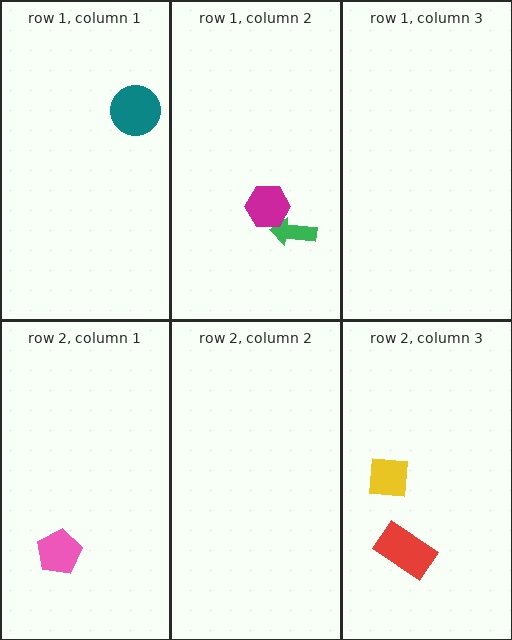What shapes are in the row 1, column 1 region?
The teal circle.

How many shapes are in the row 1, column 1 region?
1.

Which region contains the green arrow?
The row 1, column 2 region.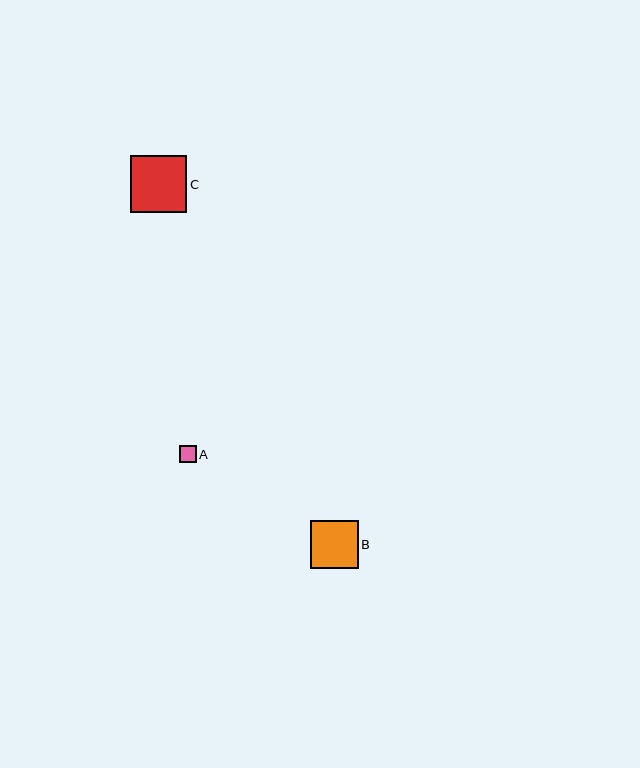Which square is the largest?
Square C is the largest with a size of approximately 57 pixels.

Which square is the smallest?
Square A is the smallest with a size of approximately 17 pixels.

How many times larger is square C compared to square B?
Square C is approximately 1.2 times the size of square B.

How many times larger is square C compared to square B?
Square C is approximately 1.2 times the size of square B.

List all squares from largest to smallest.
From largest to smallest: C, B, A.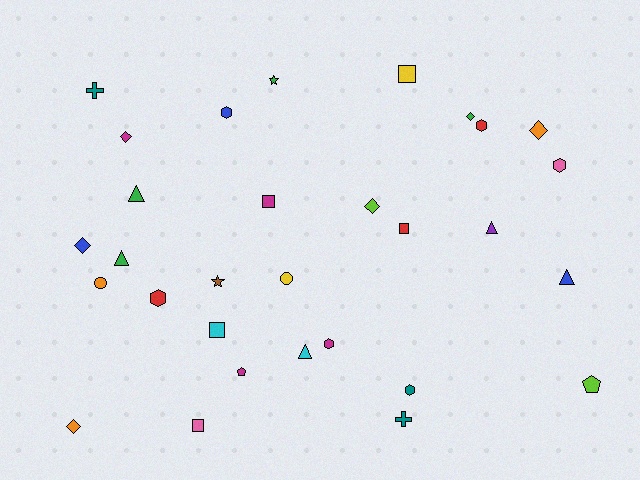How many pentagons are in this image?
There are 2 pentagons.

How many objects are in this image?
There are 30 objects.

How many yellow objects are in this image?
There are 2 yellow objects.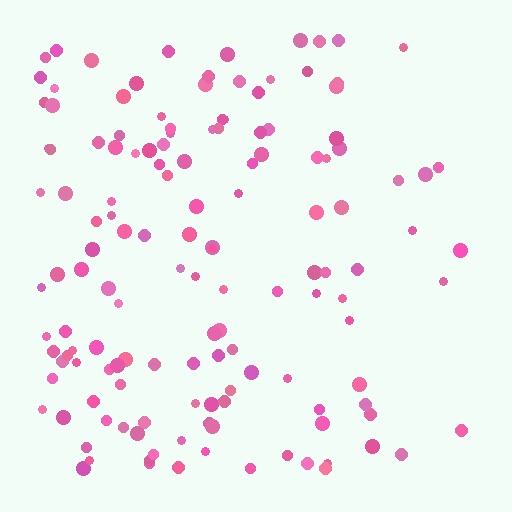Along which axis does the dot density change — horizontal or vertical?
Horizontal.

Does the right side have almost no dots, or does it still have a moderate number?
Still a moderate number, just noticeably fewer than the left.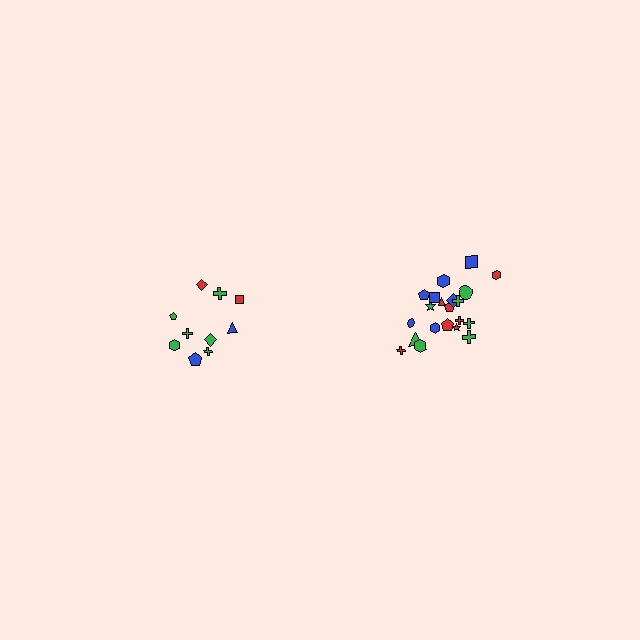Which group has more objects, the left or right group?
The right group.